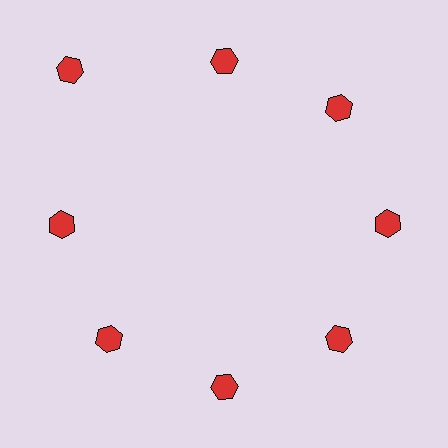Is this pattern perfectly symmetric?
No. The 8 red hexagons are arranged in a ring, but one element near the 10 o'clock position is pushed outward from the center, breaking the 8-fold rotational symmetry.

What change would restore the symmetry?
The symmetry would be restored by moving it inward, back onto the ring so that all 8 hexagons sit at equal angles and equal distance from the center.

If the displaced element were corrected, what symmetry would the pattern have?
It would have 8-fold rotational symmetry — the pattern would map onto itself every 45 degrees.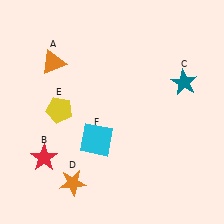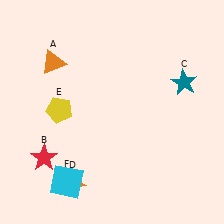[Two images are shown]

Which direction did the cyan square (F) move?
The cyan square (F) moved down.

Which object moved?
The cyan square (F) moved down.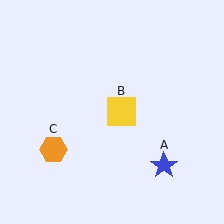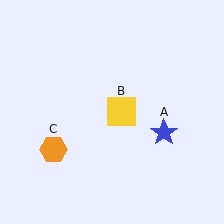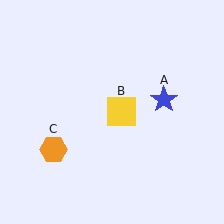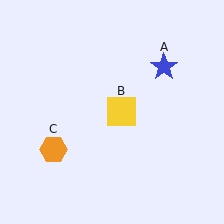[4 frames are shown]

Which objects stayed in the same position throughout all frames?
Yellow square (object B) and orange hexagon (object C) remained stationary.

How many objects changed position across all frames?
1 object changed position: blue star (object A).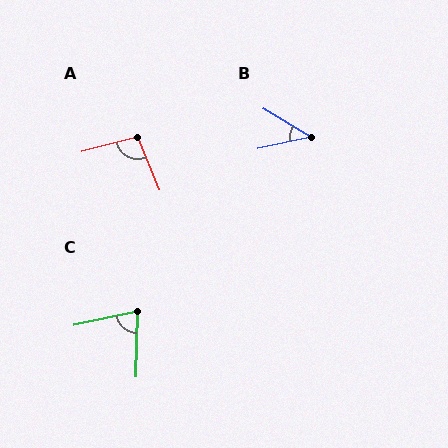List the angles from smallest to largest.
B (43°), C (77°), A (98°).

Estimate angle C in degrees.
Approximately 77 degrees.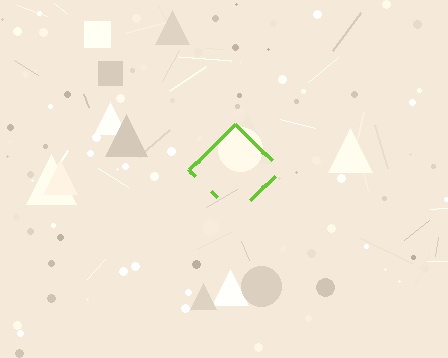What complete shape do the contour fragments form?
The contour fragments form a diamond.